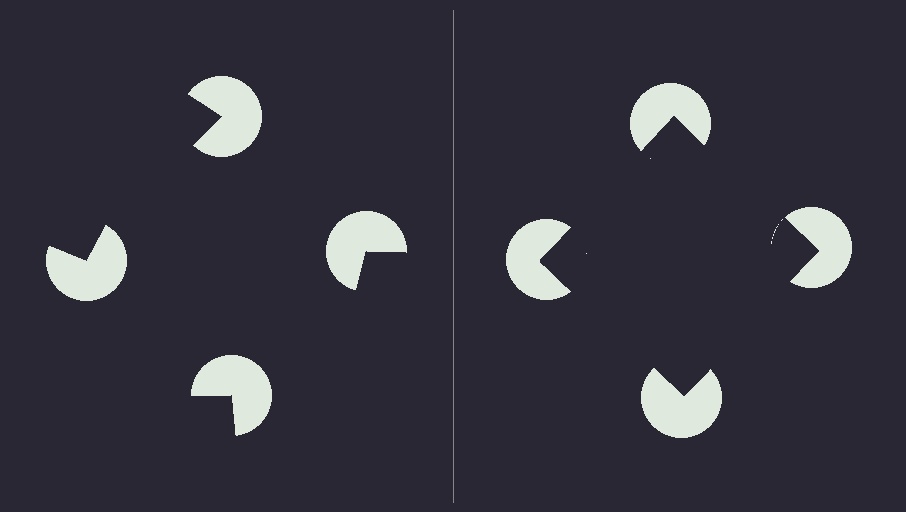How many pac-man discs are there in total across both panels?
8 — 4 on each side.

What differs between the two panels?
The pac-man discs are positioned identically on both sides; only the wedge orientations differ. On the right they align to a square; on the left they are misaligned.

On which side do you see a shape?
An illusory square appears on the right side. On the left side the wedge cuts are rotated, so no coherent shape forms.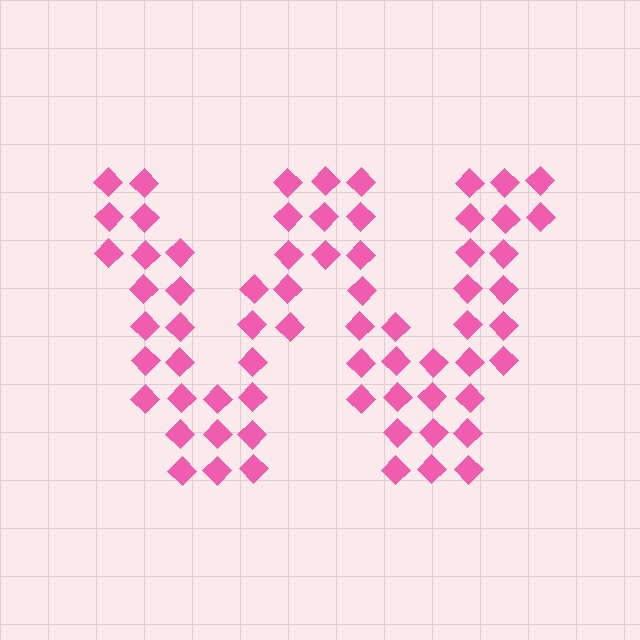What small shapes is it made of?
It is made of small diamonds.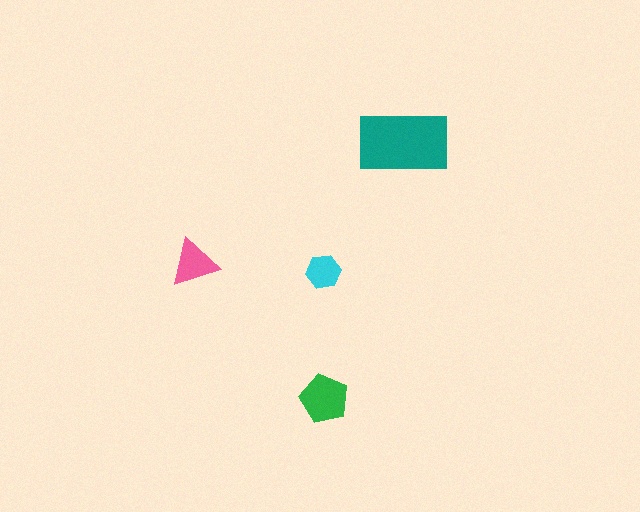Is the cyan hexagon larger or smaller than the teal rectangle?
Smaller.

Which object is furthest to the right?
The teal rectangle is rightmost.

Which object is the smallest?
The cyan hexagon.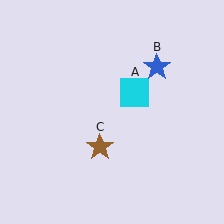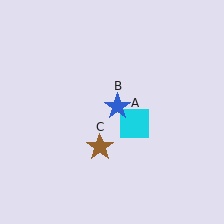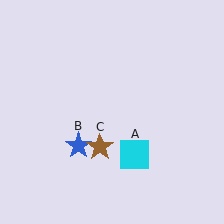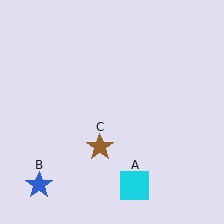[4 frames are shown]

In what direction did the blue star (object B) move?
The blue star (object B) moved down and to the left.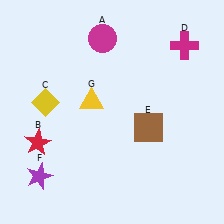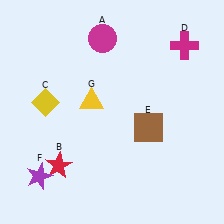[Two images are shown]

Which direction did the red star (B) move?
The red star (B) moved down.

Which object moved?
The red star (B) moved down.